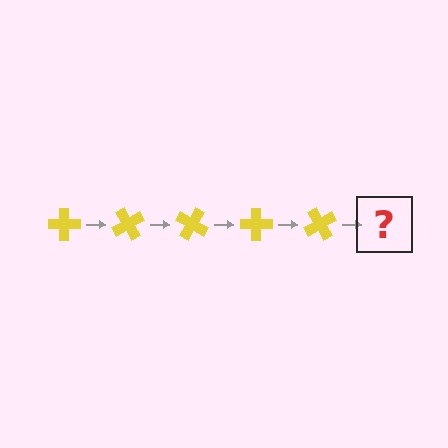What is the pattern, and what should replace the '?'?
The pattern is that the cross rotates 60 degrees each step. The '?' should be a yellow cross rotated 300 degrees.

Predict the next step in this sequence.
The next step is a yellow cross rotated 300 degrees.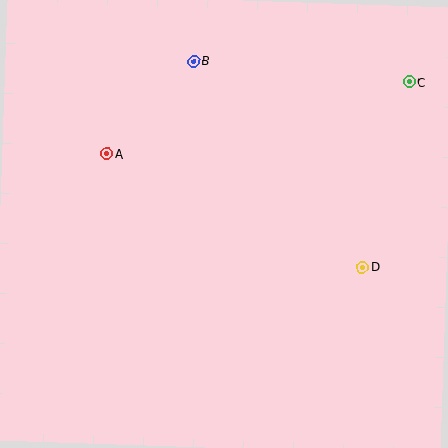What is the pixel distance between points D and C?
The distance between D and C is 191 pixels.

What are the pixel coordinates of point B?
Point B is at (194, 61).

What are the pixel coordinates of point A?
Point A is at (107, 154).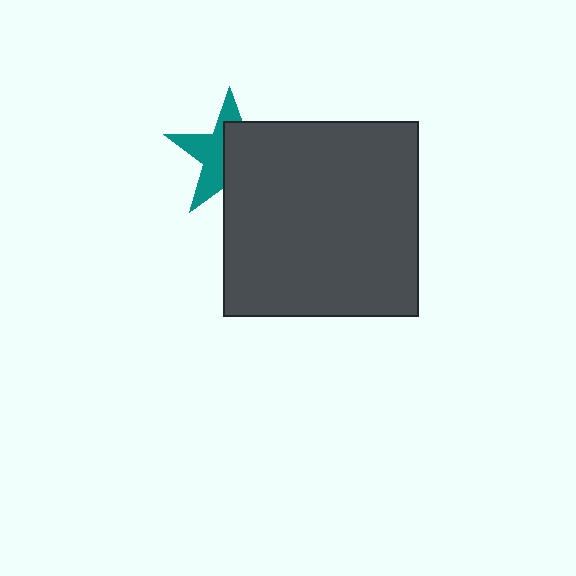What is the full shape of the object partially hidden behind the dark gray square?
The partially hidden object is a teal star.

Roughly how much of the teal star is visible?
About half of it is visible (roughly 47%).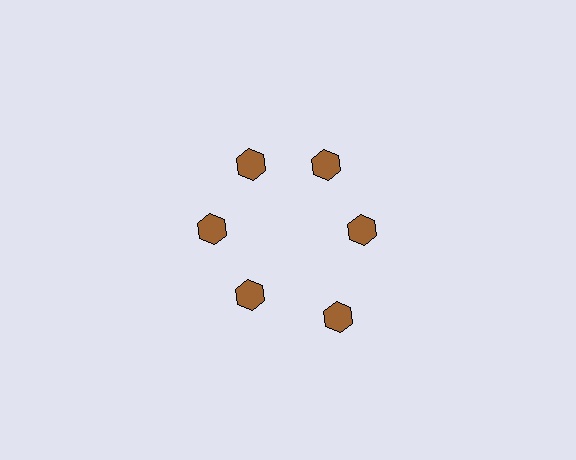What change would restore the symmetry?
The symmetry would be restored by moving it inward, back onto the ring so that all 6 hexagons sit at equal angles and equal distance from the center.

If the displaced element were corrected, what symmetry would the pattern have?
It would have 6-fold rotational symmetry — the pattern would map onto itself every 60 degrees.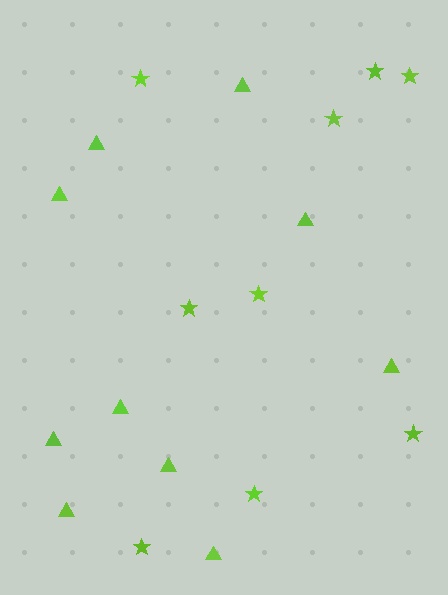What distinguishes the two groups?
There are 2 groups: one group of triangles (10) and one group of stars (9).